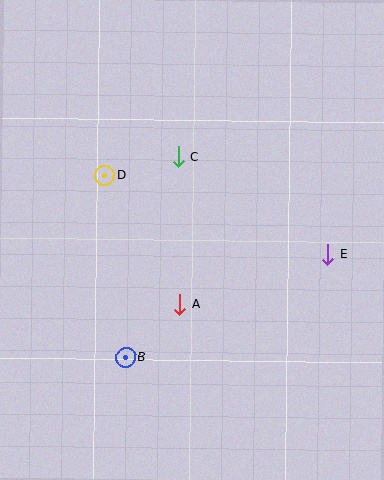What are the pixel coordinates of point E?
Point E is at (327, 254).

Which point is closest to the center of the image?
Point A at (180, 304) is closest to the center.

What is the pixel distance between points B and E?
The distance between B and E is 227 pixels.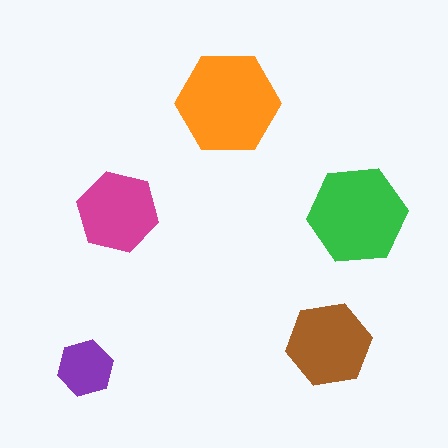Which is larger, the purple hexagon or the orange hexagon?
The orange one.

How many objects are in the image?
There are 5 objects in the image.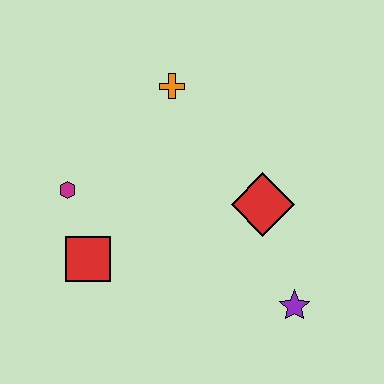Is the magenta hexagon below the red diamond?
No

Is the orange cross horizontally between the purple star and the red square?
Yes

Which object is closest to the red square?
The magenta hexagon is closest to the red square.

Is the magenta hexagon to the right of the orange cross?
No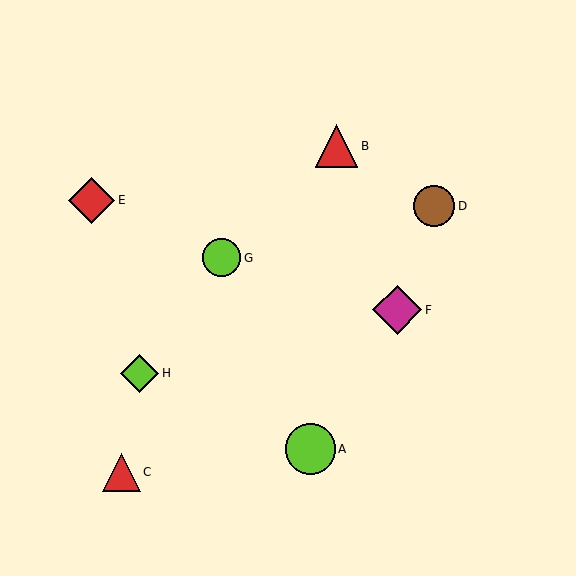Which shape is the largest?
The lime circle (labeled A) is the largest.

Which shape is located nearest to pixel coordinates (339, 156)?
The red triangle (labeled B) at (337, 146) is nearest to that location.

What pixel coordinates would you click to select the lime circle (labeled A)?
Click at (310, 449) to select the lime circle A.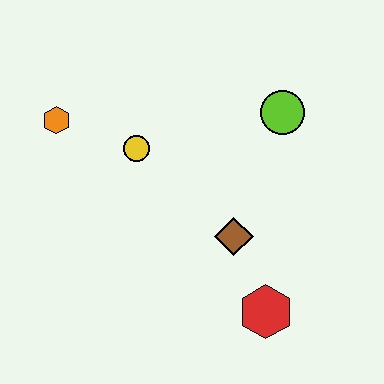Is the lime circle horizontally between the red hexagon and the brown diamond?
No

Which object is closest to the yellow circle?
The orange hexagon is closest to the yellow circle.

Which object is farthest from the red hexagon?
The orange hexagon is farthest from the red hexagon.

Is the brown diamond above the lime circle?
No